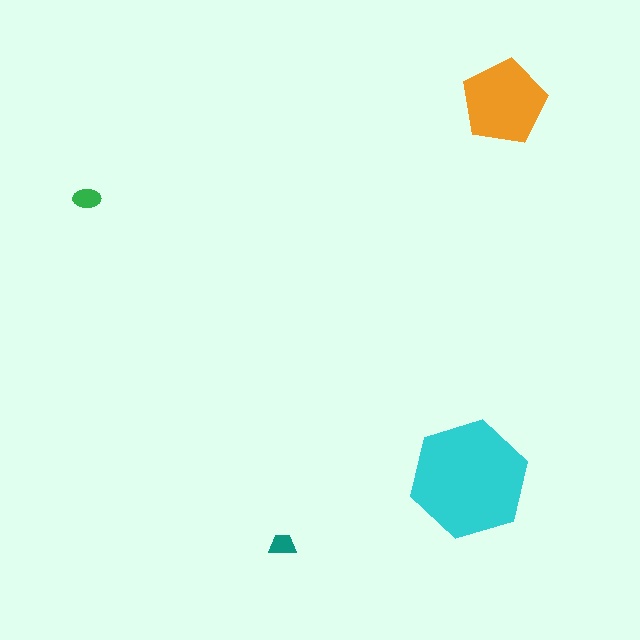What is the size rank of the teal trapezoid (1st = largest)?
4th.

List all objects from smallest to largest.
The teal trapezoid, the green ellipse, the orange pentagon, the cyan hexagon.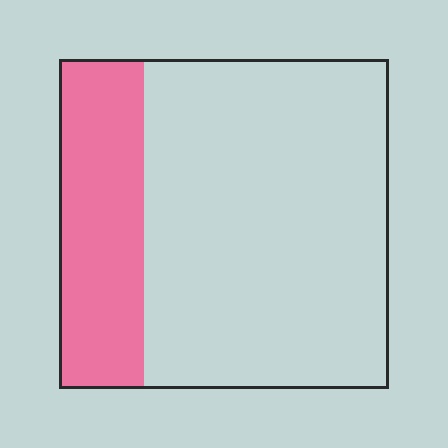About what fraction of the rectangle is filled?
About one quarter (1/4).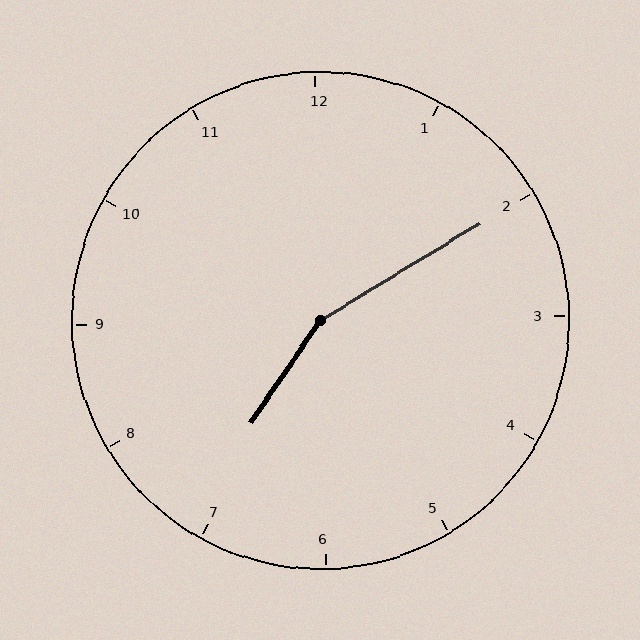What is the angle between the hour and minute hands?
Approximately 155 degrees.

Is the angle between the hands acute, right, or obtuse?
It is obtuse.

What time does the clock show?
7:10.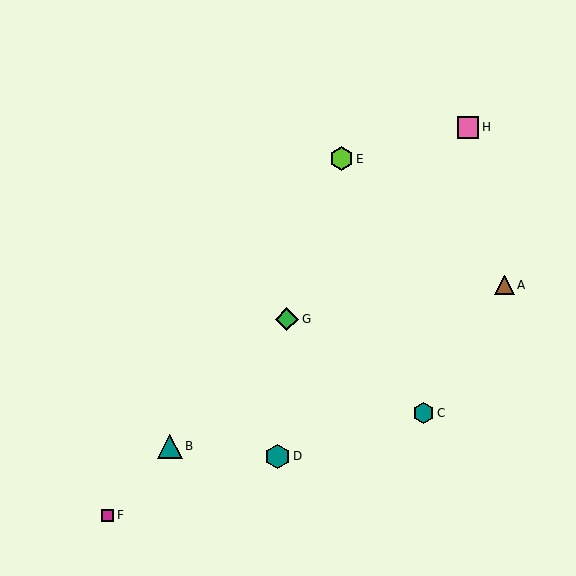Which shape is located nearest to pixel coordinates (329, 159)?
The lime hexagon (labeled E) at (341, 159) is nearest to that location.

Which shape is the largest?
The teal hexagon (labeled D) is the largest.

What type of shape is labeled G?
Shape G is a green diamond.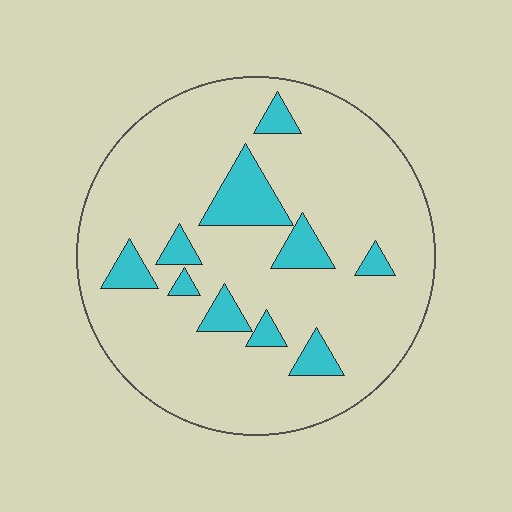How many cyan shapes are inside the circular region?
10.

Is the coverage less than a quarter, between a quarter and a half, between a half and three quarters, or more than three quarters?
Less than a quarter.